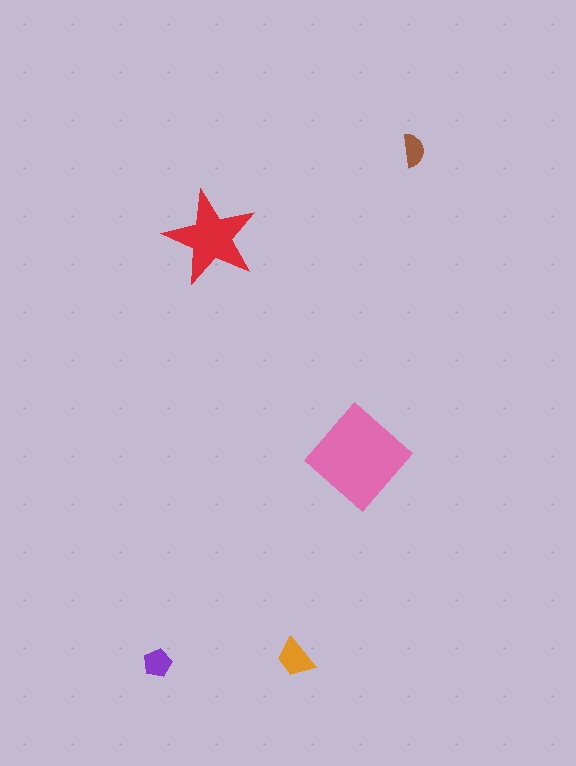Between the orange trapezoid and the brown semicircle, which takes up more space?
The orange trapezoid.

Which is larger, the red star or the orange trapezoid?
The red star.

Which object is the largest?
The pink diamond.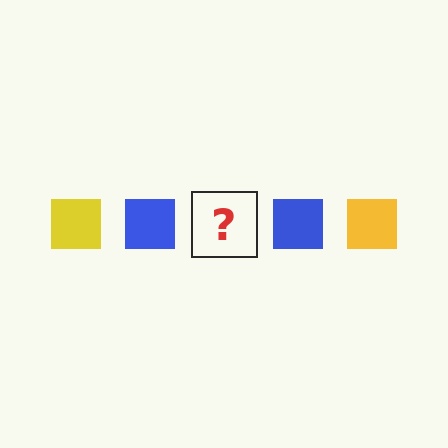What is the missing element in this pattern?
The missing element is a yellow square.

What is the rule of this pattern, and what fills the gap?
The rule is that the pattern cycles through yellow, blue squares. The gap should be filled with a yellow square.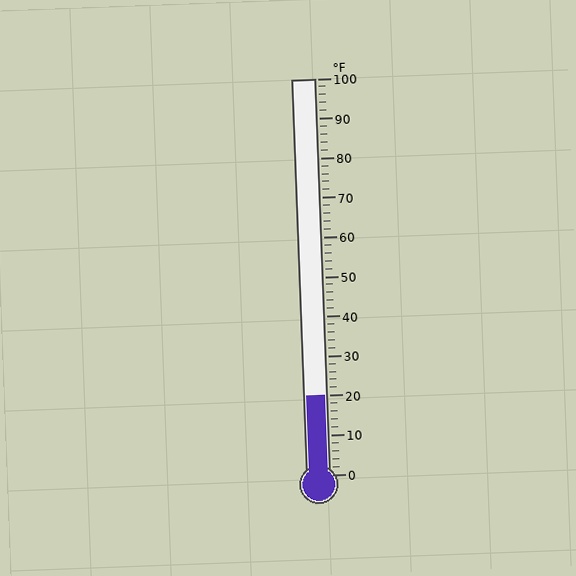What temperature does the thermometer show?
The thermometer shows approximately 20°F.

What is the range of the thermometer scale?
The thermometer scale ranges from 0°F to 100°F.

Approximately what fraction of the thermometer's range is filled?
The thermometer is filled to approximately 20% of its range.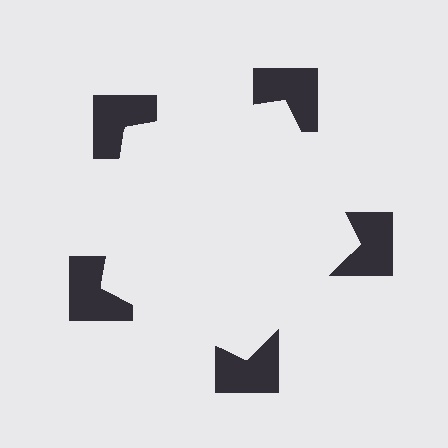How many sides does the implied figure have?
5 sides.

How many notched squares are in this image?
There are 5 — one at each vertex of the illusory pentagon.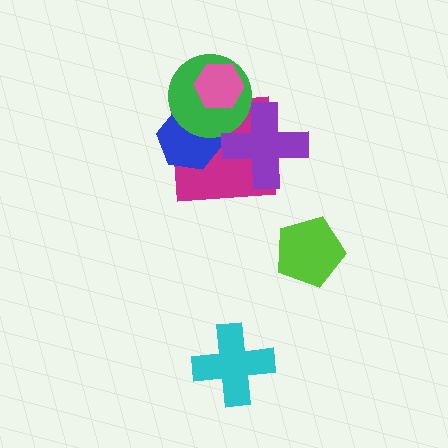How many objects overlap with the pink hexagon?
2 objects overlap with the pink hexagon.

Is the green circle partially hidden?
Yes, it is partially covered by another shape.